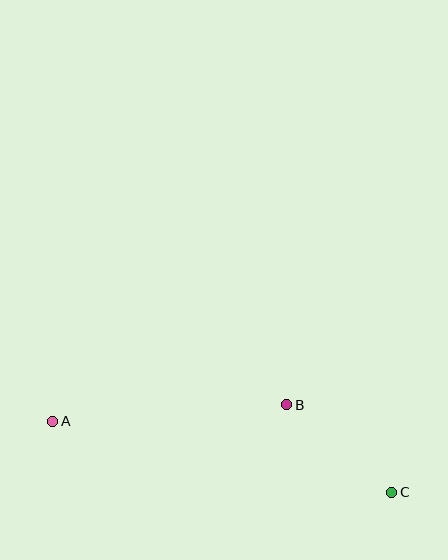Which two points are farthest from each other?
Points A and C are farthest from each other.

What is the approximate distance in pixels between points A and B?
The distance between A and B is approximately 234 pixels.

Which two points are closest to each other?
Points B and C are closest to each other.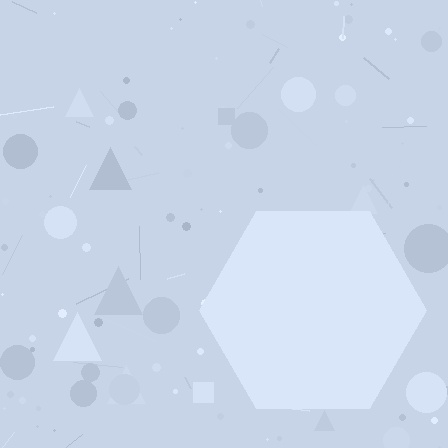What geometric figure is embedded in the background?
A hexagon is embedded in the background.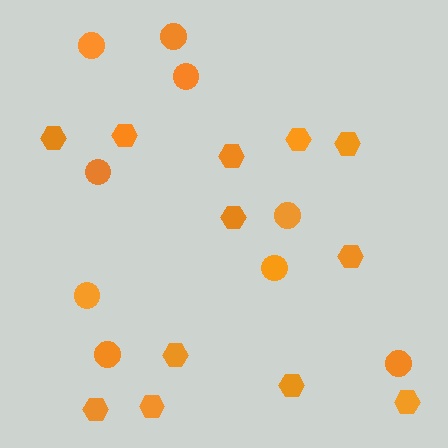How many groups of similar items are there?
There are 2 groups: one group of circles (9) and one group of hexagons (12).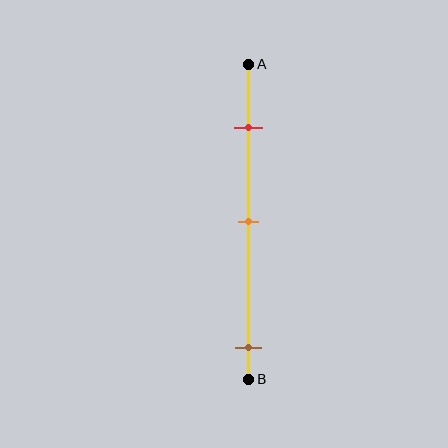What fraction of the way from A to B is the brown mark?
The brown mark is approximately 90% (0.9) of the way from A to B.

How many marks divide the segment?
There are 3 marks dividing the segment.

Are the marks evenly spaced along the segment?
No, the marks are not evenly spaced.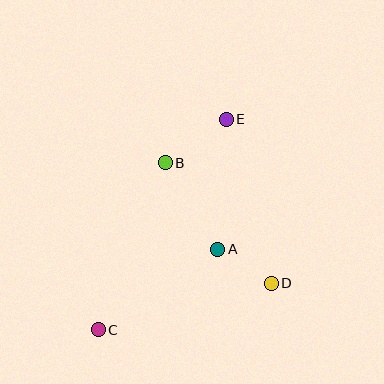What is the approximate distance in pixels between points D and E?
The distance between D and E is approximately 170 pixels.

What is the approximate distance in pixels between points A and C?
The distance between A and C is approximately 144 pixels.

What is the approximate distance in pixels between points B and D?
The distance between B and D is approximately 160 pixels.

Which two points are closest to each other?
Points A and D are closest to each other.